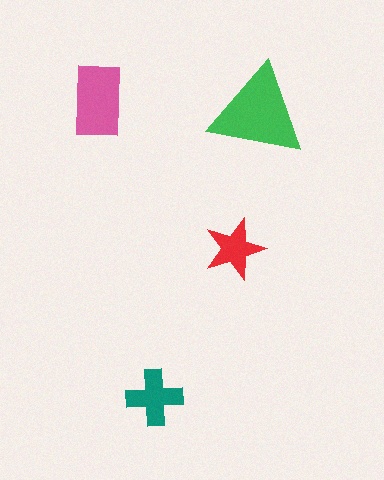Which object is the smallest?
The red star.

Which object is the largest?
The green triangle.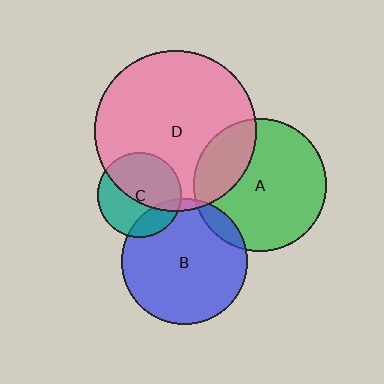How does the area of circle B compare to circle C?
Approximately 2.2 times.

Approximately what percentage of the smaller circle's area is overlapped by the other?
Approximately 10%.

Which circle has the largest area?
Circle D (pink).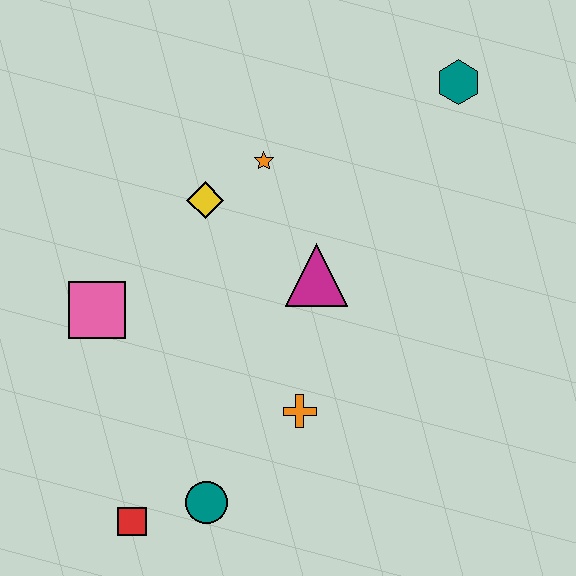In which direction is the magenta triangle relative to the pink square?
The magenta triangle is to the right of the pink square.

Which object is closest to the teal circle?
The red square is closest to the teal circle.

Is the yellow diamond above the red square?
Yes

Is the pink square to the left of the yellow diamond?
Yes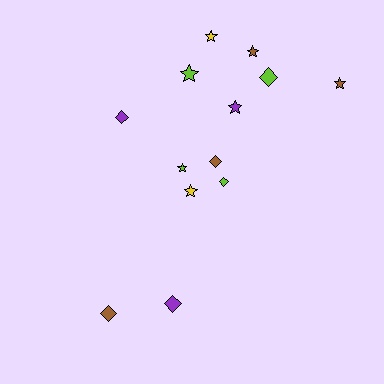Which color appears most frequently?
Lime, with 4 objects.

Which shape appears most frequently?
Star, with 7 objects.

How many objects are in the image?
There are 13 objects.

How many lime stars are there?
There are 2 lime stars.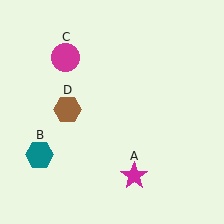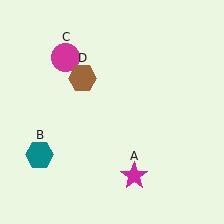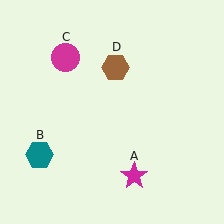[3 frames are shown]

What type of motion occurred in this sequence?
The brown hexagon (object D) rotated clockwise around the center of the scene.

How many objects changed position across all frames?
1 object changed position: brown hexagon (object D).